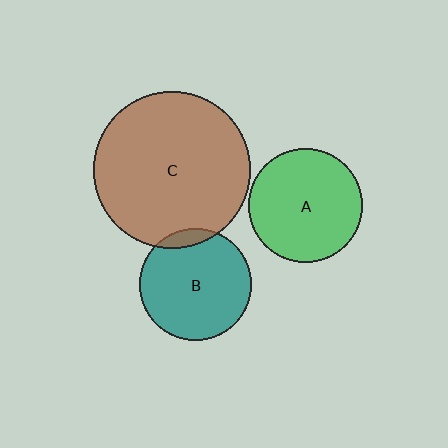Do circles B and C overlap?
Yes.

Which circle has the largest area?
Circle C (brown).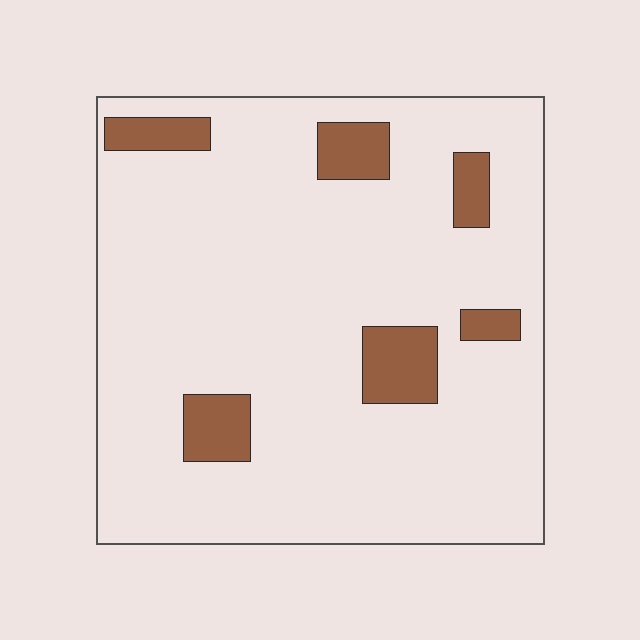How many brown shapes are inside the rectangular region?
6.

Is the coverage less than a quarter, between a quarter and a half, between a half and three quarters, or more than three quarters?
Less than a quarter.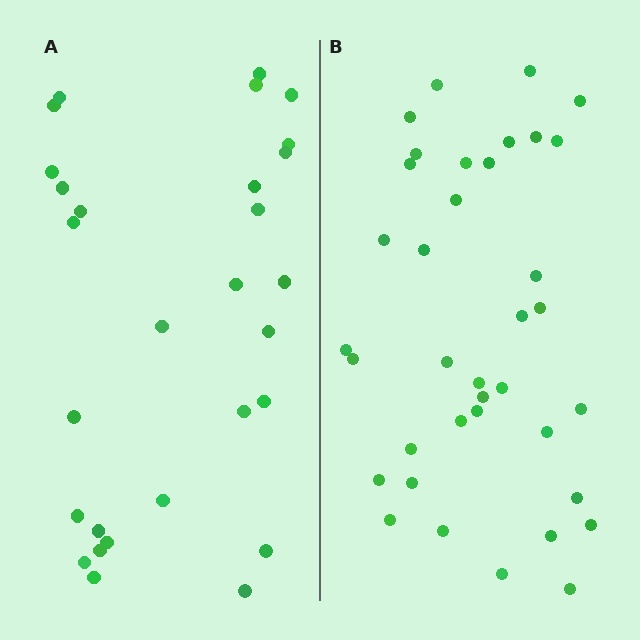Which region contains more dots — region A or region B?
Region B (the right region) has more dots.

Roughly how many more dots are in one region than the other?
Region B has roughly 8 or so more dots than region A.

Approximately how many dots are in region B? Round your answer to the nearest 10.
About 40 dots. (The exact count is 37, which rounds to 40.)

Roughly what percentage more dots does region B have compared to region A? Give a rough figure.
About 30% more.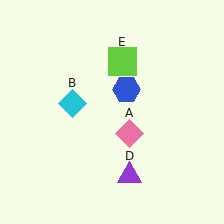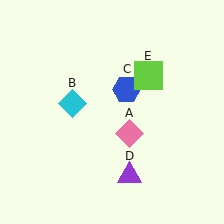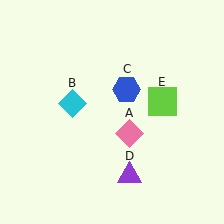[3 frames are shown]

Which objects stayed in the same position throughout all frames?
Pink diamond (object A) and cyan diamond (object B) and blue hexagon (object C) and purple triangle (object D) remained stationary.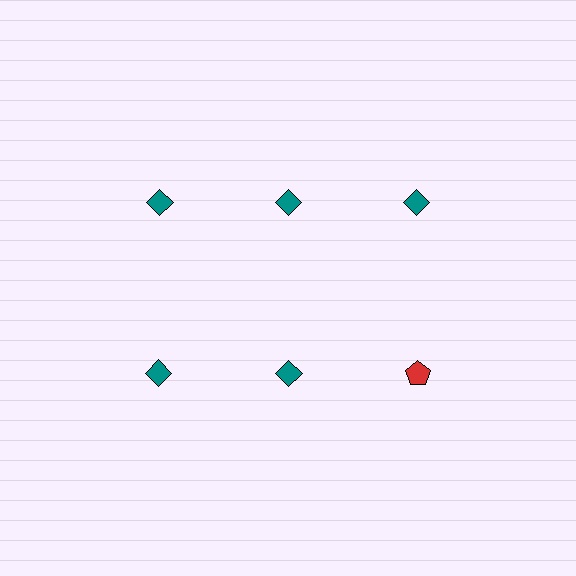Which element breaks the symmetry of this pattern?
The red pentagon in the second row, center column breaks the symmetry. All other shapes are teal diamonds.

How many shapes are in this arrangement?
There are 6 shapes arranged in a grid pattern.